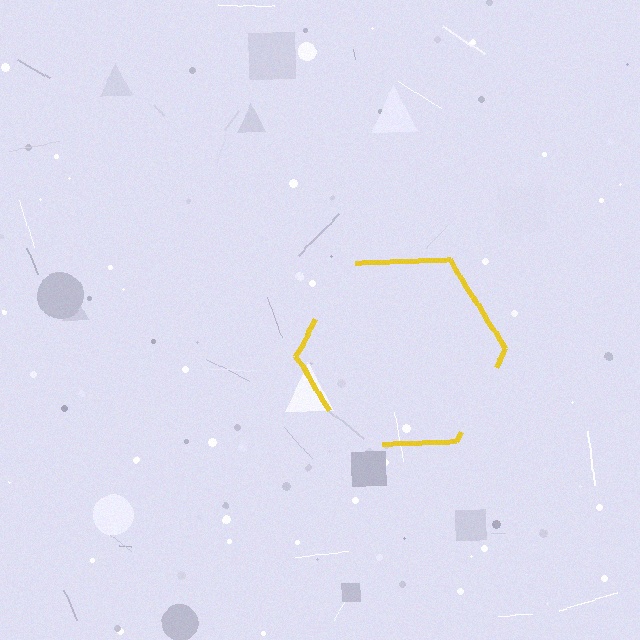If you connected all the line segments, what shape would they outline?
They would outline a hexagon.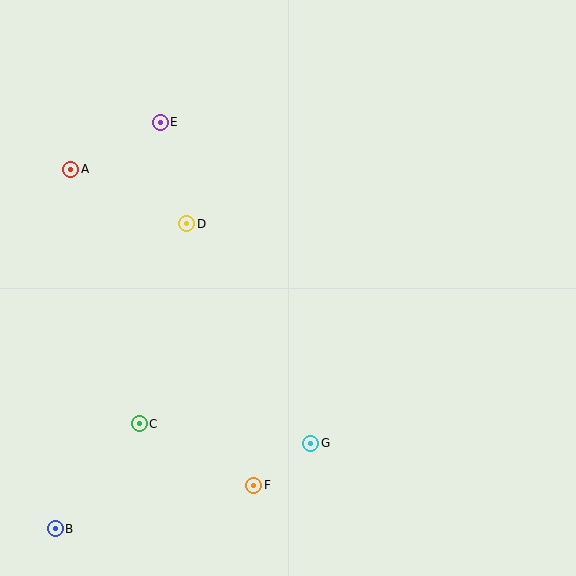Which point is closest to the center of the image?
Point D at (187, 224) is closest to the center.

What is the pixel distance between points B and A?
The distance between B and A is 360 pixels.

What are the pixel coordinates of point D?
Point D is at (187, 224).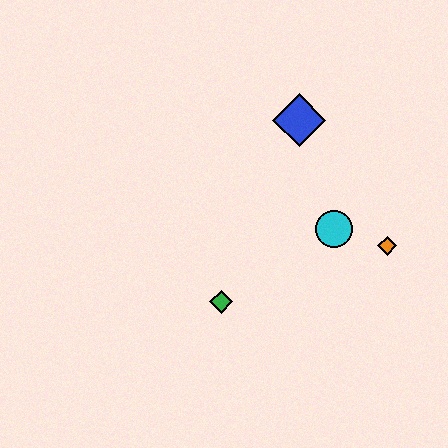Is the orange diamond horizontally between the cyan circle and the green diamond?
No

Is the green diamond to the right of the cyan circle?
No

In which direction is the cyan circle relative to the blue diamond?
The cyan circle is below the blue diamond.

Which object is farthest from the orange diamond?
The green diamond is farthest from the orange diamond.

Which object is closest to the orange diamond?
The cyan circle is closest to the orange diamond.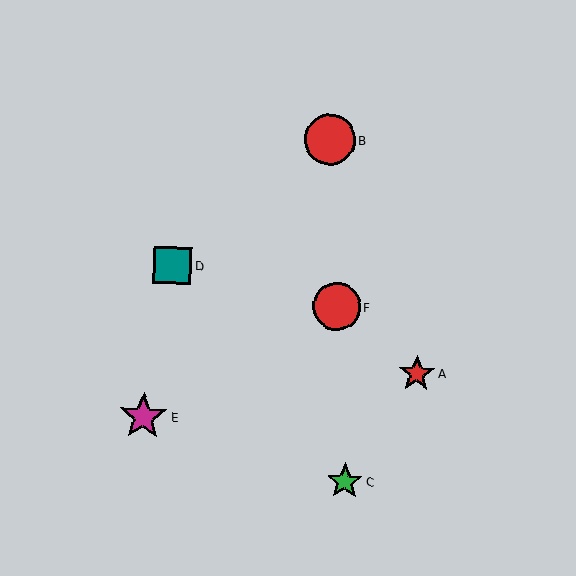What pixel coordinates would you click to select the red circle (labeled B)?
Click at (330, 140) to select the red circle B.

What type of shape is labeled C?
Shape C is a green star.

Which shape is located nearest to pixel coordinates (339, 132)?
The red circle (labeled B) at (330, 140) is nearest to that location.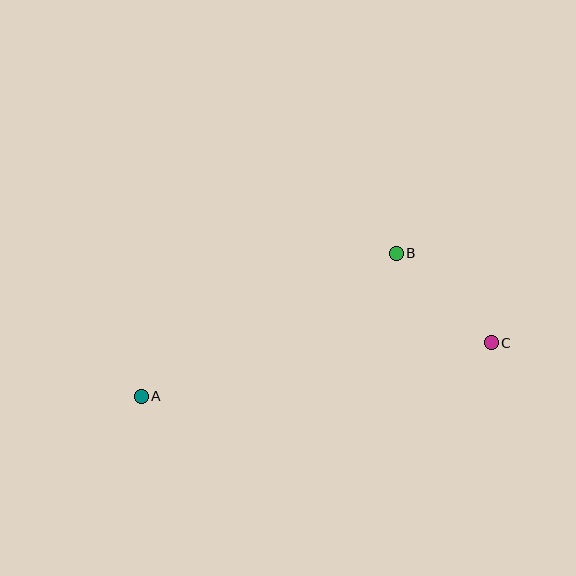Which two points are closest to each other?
Points B and C are closest to each other.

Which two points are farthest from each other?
Points A and C are farthest from each other.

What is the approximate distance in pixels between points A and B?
The distance between A and B is approximately 292 pixels.